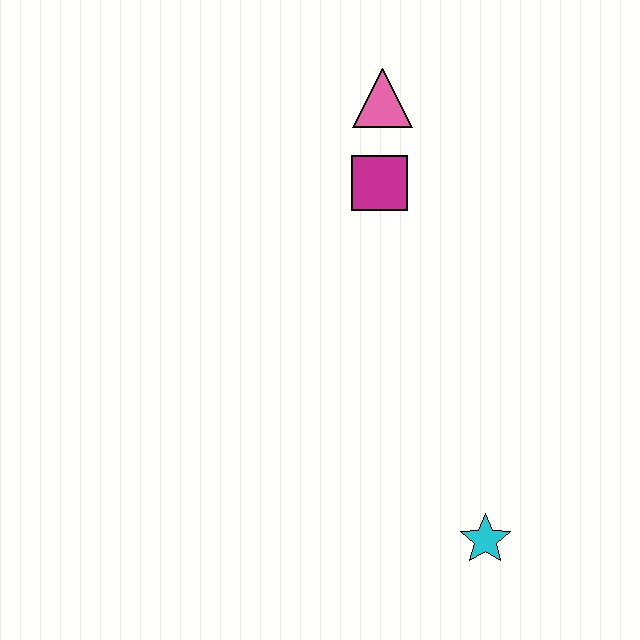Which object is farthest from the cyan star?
The pink triangle is farthest from the cyan star.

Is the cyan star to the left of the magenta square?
No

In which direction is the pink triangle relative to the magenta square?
The pink triangle is above the magenta square.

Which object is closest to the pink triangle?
The magenta square is closest to the pink triangle.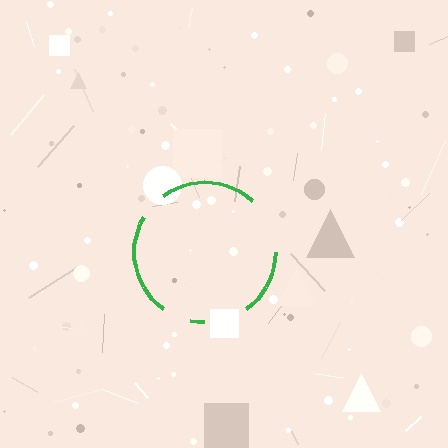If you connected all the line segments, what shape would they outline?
They would outline a circle.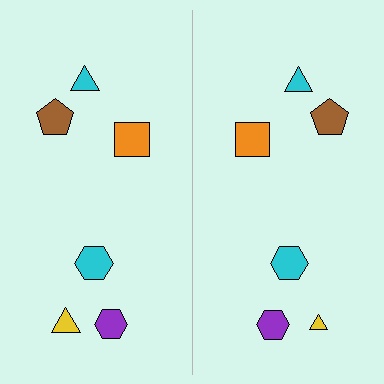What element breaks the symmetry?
The yellow triangle on the right side has a different size than its mirror counterpart.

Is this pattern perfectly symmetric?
No, the pattern is not perfectly symmetric. The yellow triangle on the right side has a different size than its mirror counterpart.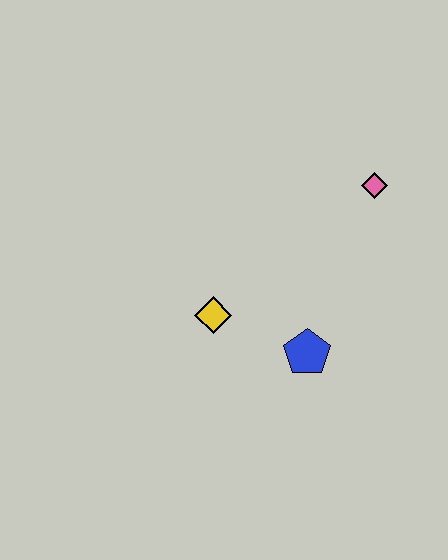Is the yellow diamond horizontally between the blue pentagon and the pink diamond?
No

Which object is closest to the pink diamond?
The blue pentagon is closest to the pink diamond.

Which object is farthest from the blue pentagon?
The pink diamond is farthest from the blue pentagon.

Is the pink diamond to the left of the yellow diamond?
No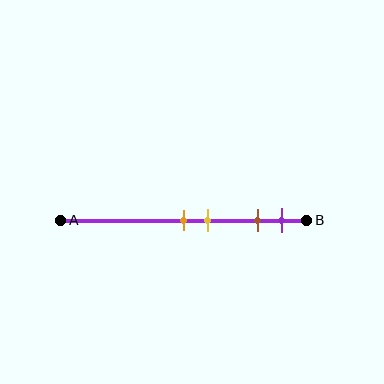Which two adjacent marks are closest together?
The orange and yellow marks are the closest adjacent pair.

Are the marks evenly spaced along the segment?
No, the marks are not evenly spaced.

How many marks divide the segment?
There are 4 marks dividing the segment.